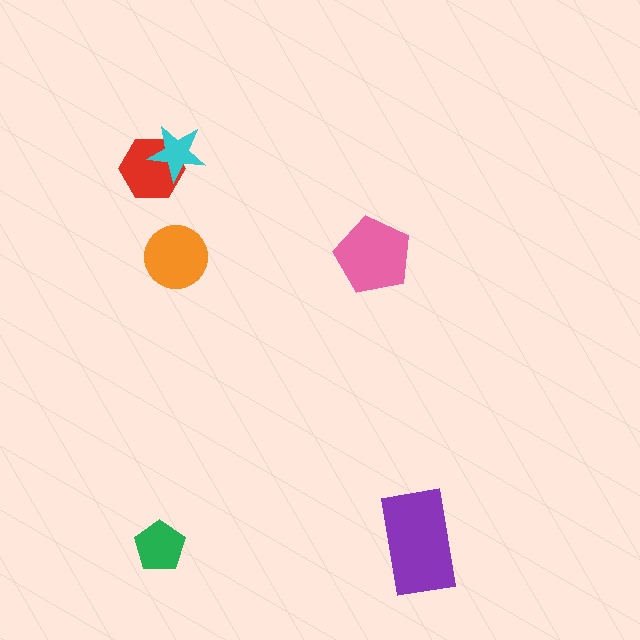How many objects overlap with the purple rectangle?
0 objects overlap with the purple rectangle.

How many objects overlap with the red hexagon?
1 object overlaps with the red hexagon.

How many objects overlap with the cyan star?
1 object overlaps with the cyan star.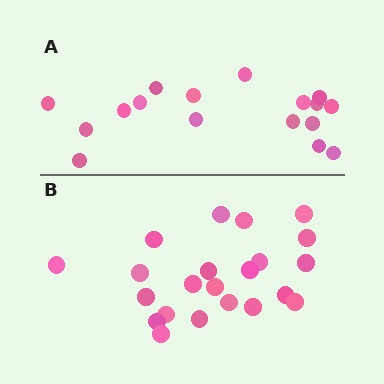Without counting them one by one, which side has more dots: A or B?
Region B (the bottom region) has more dots.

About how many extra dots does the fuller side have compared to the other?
Region B has about 5 more dots than region A.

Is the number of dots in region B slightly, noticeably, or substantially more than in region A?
Region B has noticeably more, but not dramatically so. The ratio is roughly 1.3 to 1.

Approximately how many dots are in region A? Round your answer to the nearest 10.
About 20 dots. (The exact count is 17, which rounds to 20.)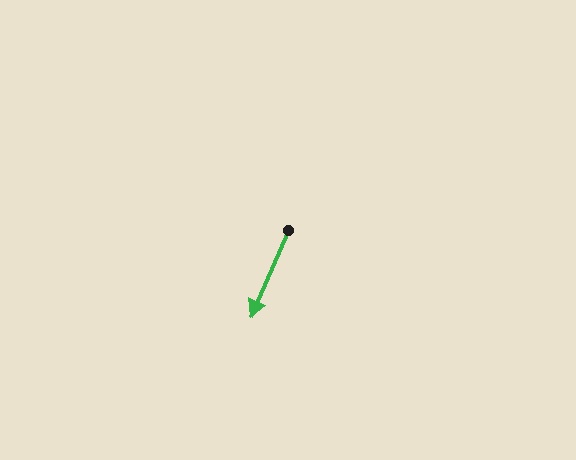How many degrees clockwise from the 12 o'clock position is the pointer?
Approximately 203 degrees.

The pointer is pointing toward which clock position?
Roughly 7 o'clock.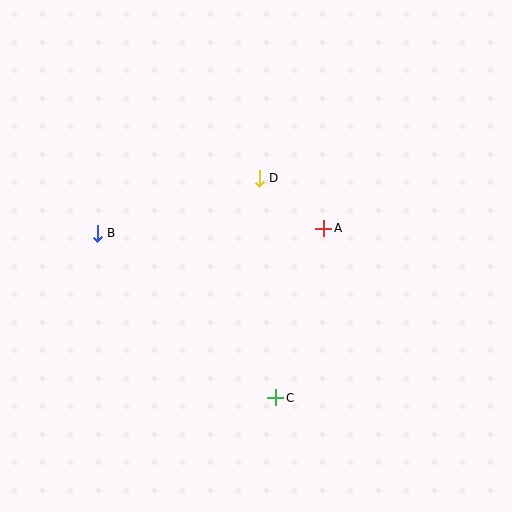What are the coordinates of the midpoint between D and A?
The midpoint between D and A is at (292, 203).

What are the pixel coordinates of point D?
Point D is at (259, 178).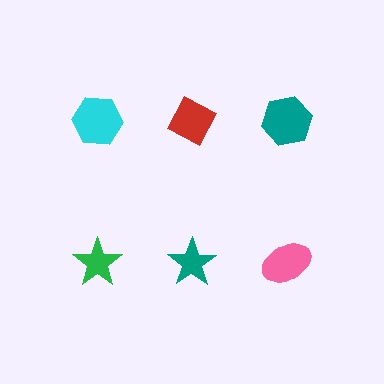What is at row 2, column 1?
A green star.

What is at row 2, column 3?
A pink ellipse.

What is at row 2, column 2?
A teal star.